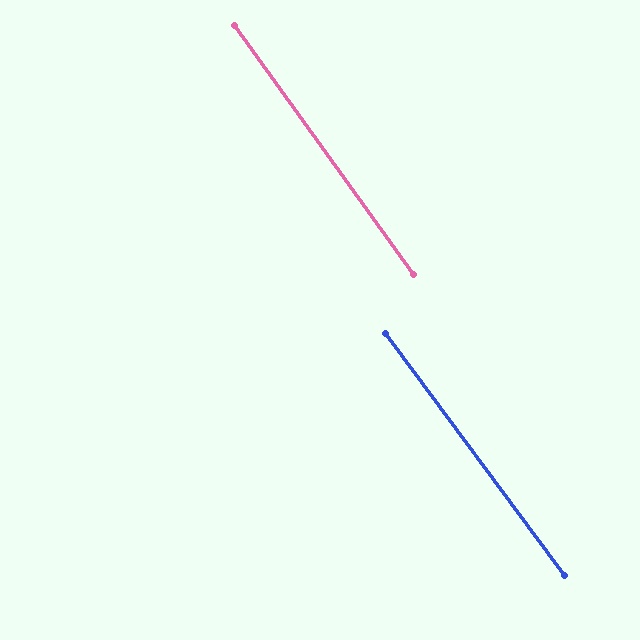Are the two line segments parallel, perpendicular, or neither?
Parallel — their directions differ by only 0.6°.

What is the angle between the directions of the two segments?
Approximately 1 degree.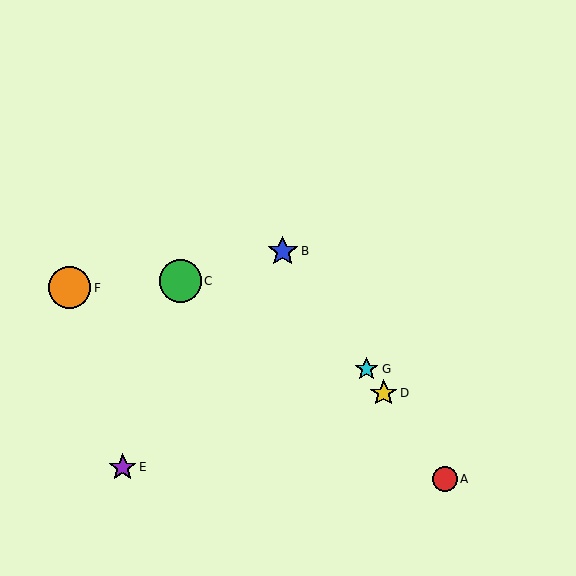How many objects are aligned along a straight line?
4 objects (A, B, D, G) are aligned along a straight line.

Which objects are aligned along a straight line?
Objects A, B, D, G are aligned along a straight line.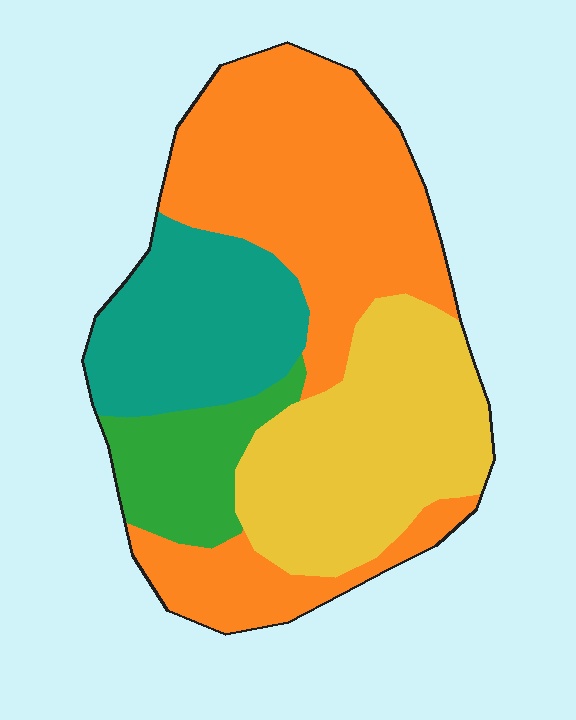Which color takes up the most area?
Orange, at roughly 40%.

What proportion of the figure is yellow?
Yellow covers roughly 30% of the figure.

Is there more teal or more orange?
Orange.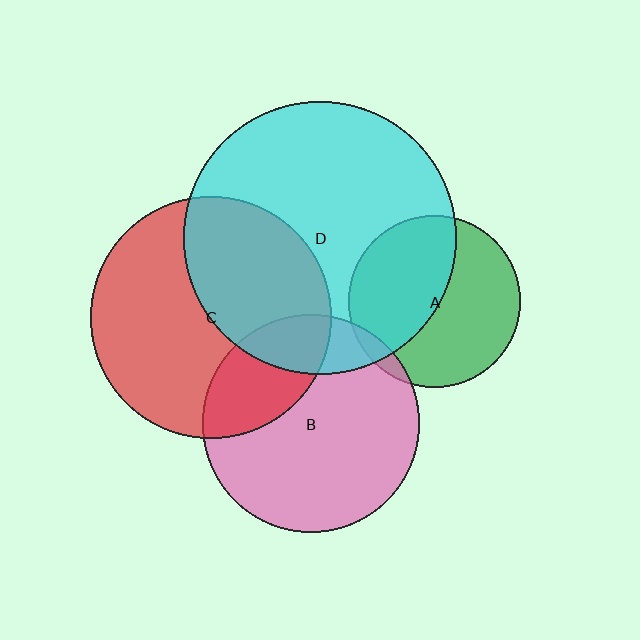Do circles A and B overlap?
Yes.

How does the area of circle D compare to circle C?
Approximately 1.3 times.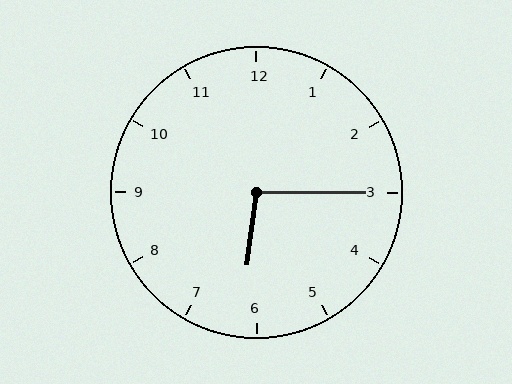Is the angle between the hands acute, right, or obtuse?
It is obtuse.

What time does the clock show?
6:15.